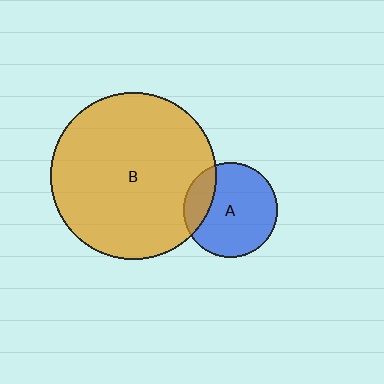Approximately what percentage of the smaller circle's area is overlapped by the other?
Approximately 20%.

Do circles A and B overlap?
Yes.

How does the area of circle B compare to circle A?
Approximately 3.1 times.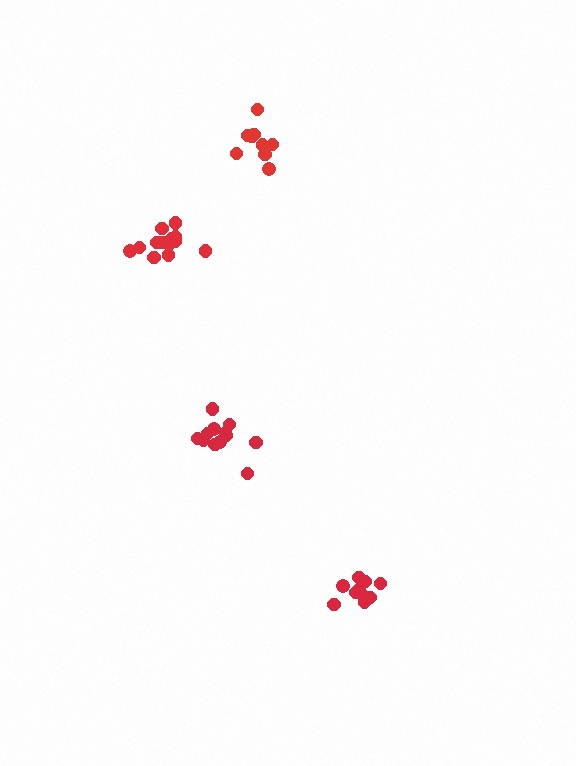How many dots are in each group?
Group 1: 13 dots, Group 2: 9 dots, Group 3: 12 dots, Group 4: 10 dots (44 total).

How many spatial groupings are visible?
There are 4 spatial groupings.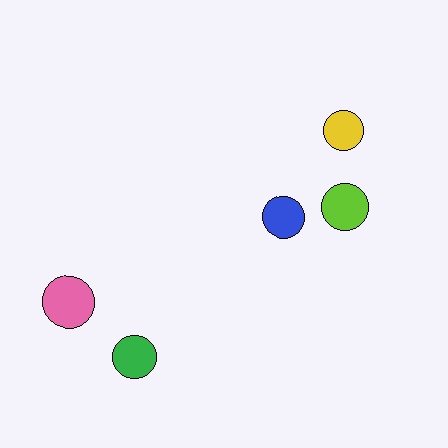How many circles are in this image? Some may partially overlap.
There are 5 circles.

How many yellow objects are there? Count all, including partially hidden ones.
There is 1 yellow object.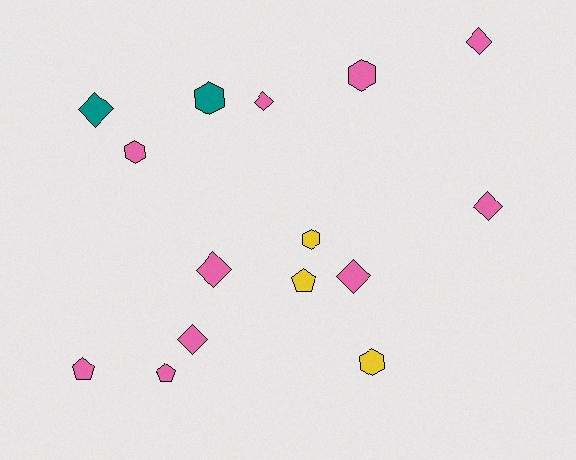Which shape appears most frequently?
Diamond, with 7 objects.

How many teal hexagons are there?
There is 1 teal hexagon.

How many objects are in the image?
There are 15 objects.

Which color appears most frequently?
Pink, with 10 objects.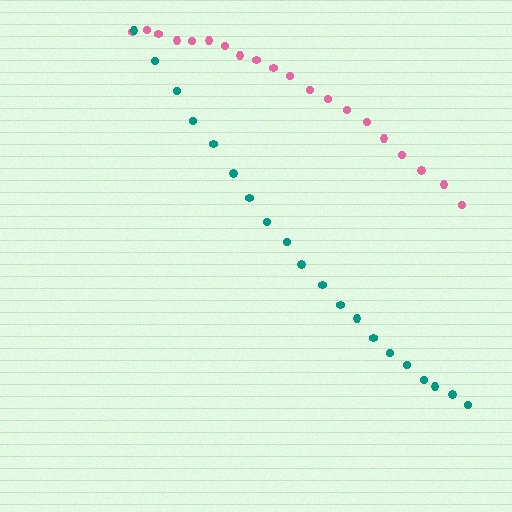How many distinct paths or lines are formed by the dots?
There are 2 distinct paths.